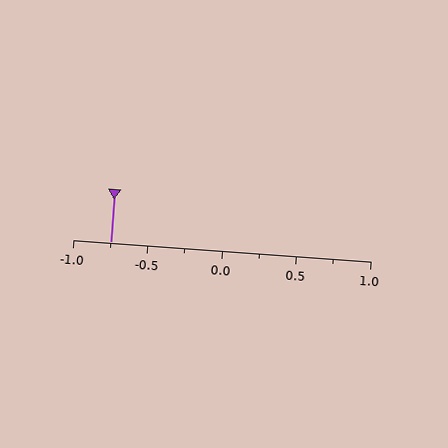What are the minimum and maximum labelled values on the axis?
The axis runs from -1.0 to 1.0.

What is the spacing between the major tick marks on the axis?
The major ticks are spaced 0.5 apart.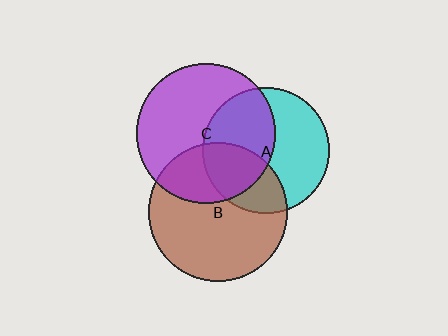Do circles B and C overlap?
Yes.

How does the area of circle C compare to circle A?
Approximately 1.2 times.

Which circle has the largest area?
Circle B (brown).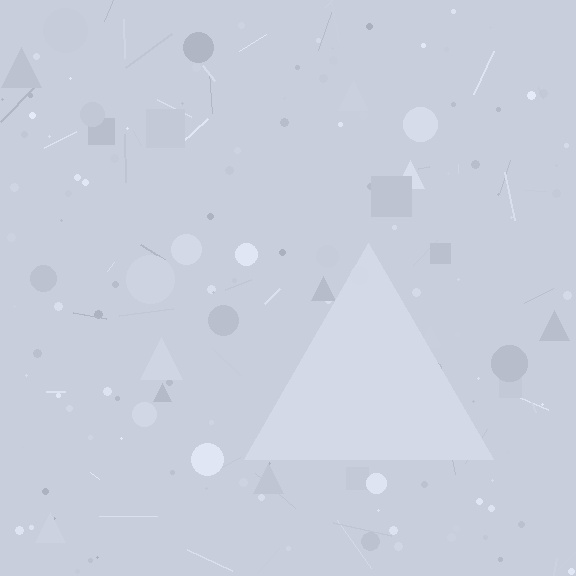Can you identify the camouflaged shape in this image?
The camouflaged shape is a triangle.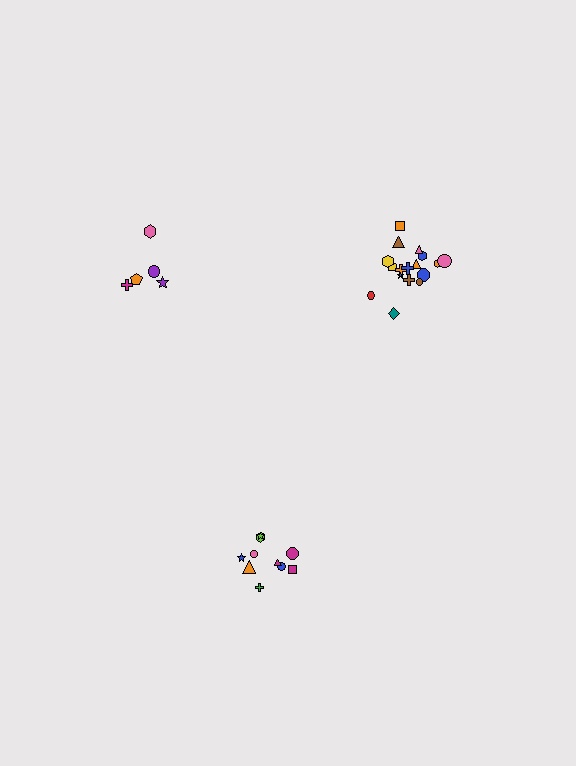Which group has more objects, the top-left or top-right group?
The top-right group.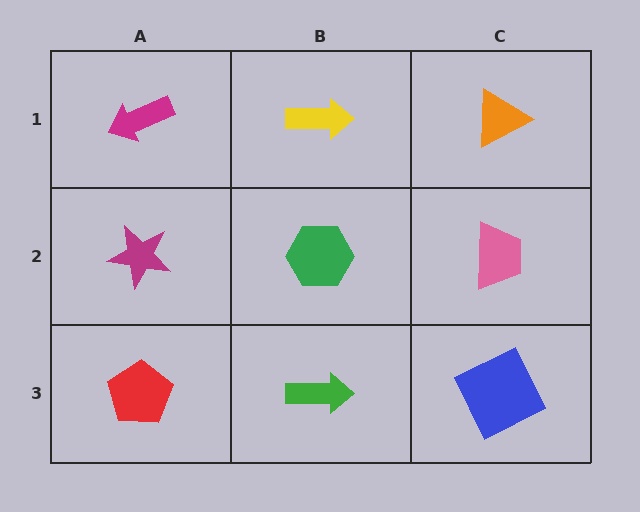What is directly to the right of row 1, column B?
An orange triangle.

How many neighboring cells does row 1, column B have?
3.